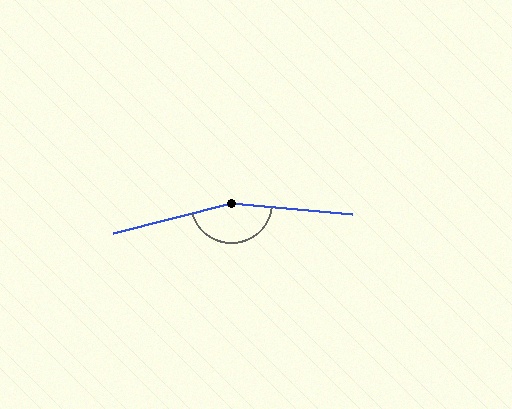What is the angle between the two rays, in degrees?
Approximately 160 degrees.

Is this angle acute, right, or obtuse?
It is obtuse.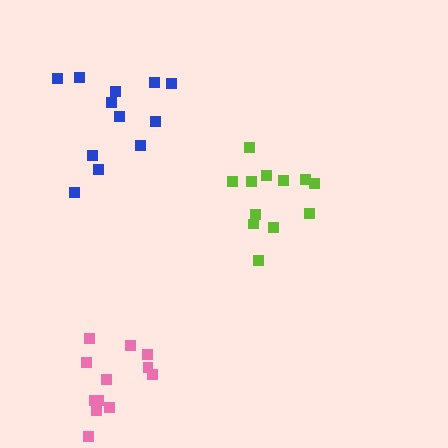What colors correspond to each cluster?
The clusters are colored: blue, lime, pink.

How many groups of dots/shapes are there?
There are 3 groups.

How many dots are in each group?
Group 1: 12 dots, Group 2: 12 dots, Group 3: 12 dots (36 total).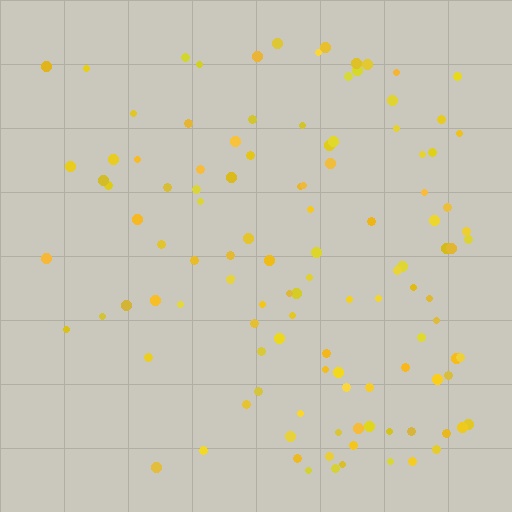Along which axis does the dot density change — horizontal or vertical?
Horizontal.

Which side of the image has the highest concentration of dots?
The right.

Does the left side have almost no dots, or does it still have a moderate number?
Still a moderate number, just noticeably fewer than the right.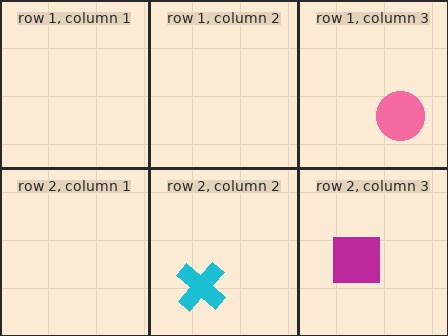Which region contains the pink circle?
The row 1, column 3 region.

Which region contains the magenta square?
The row 2, column 3 region.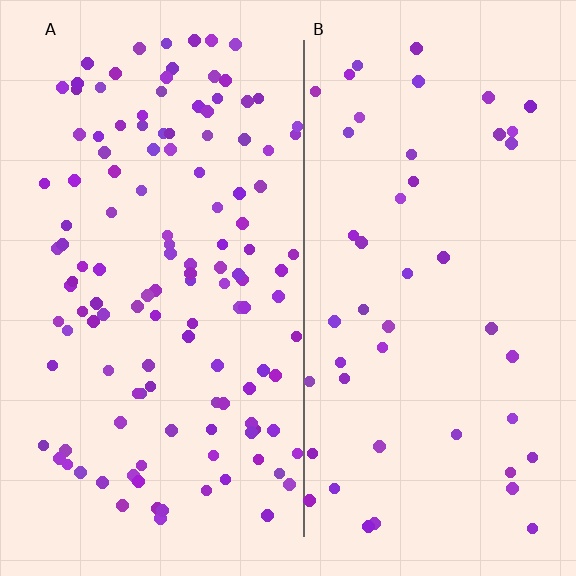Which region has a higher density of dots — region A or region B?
A (the left).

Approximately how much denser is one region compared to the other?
Approximately 2.7× — region A over region B.